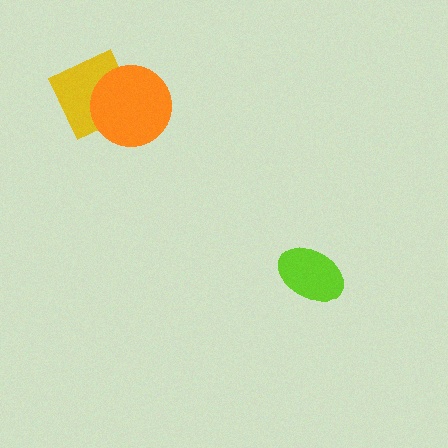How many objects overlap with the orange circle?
1 object overlaps with the orange circle.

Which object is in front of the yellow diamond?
The orange circle is in front of the yellow diamond.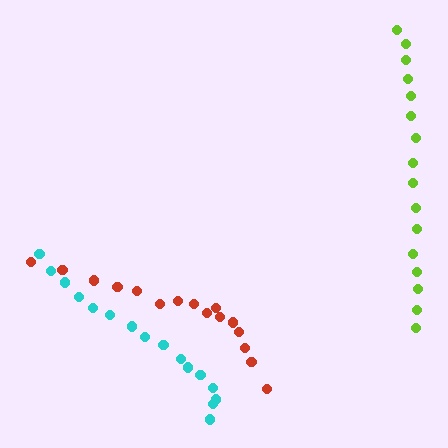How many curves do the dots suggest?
There are 3 distinct paths.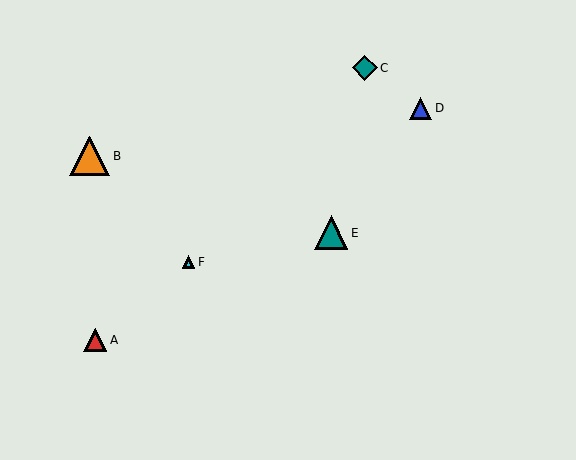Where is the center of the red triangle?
The center of the red triangle is at (95, 340).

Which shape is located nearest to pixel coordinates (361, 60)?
The teal diamond (labeled C) at (365, 68) is nearest to that location.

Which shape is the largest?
The orange triangle (labeled B) is the largest.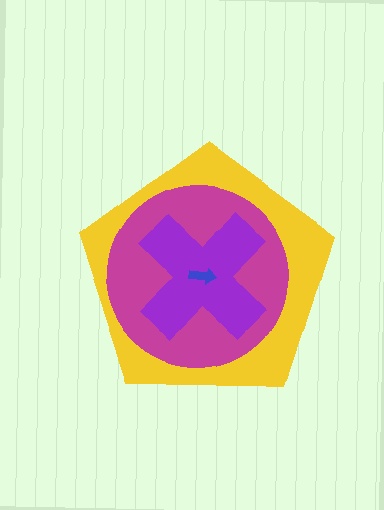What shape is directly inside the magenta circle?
The purple cross.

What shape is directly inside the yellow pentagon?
The magenta circle.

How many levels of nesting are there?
4.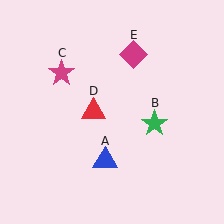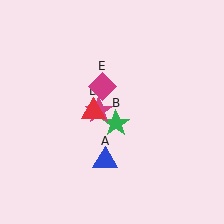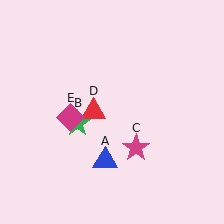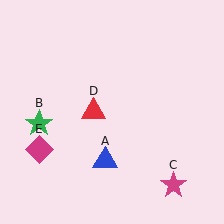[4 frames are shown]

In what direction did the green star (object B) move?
The green star (object B) moved left.